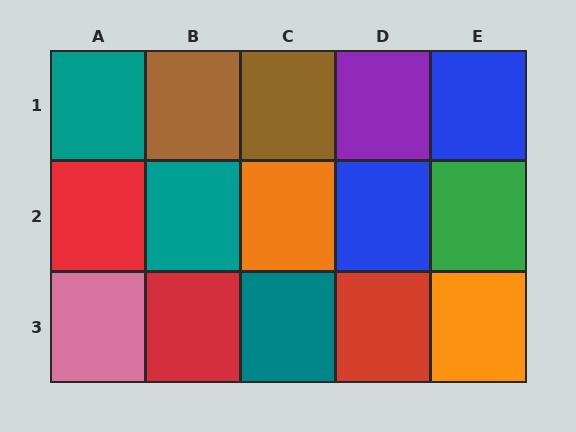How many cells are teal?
3 cells are teal.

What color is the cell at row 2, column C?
Orange.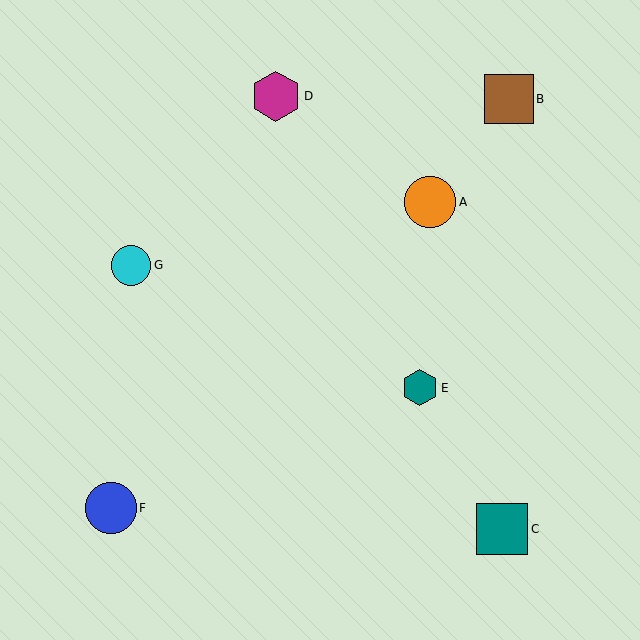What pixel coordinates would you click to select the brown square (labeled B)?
Click at (509, 99) to select the brown square B.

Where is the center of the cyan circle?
The center of the cyan circle is at (131, 265).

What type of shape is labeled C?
Shape C is a teal square.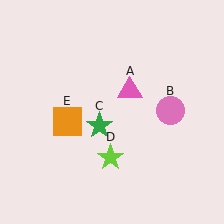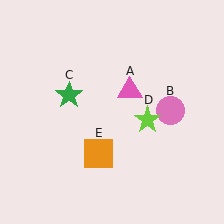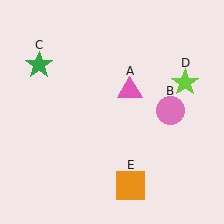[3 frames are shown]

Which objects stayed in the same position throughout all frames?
Pink triangle (object A) and pink circle (object B) remained stationary.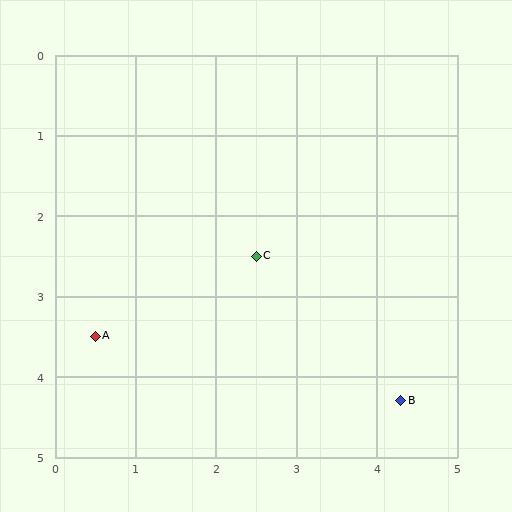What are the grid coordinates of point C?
Point C is at approximately (2.5, 2.5).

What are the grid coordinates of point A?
Point A is at approximately (0.5, 3.5).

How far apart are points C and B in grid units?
Points C and B are about 2.5 grid units apart.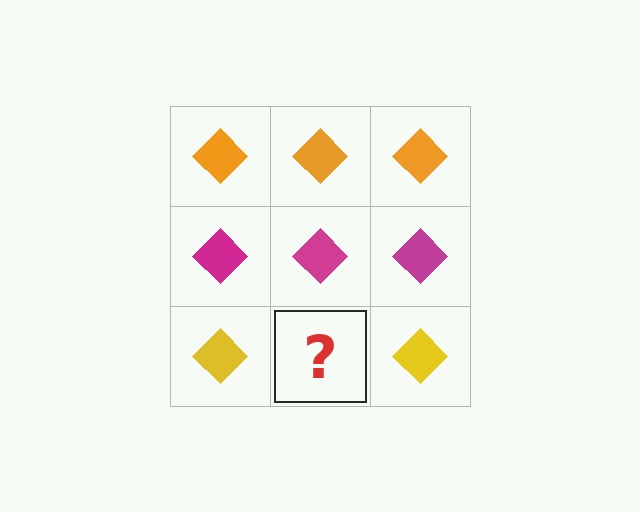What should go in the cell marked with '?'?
The missing cell should contain a yellow diamond.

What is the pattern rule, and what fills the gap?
The rule is that each row has a consistent color. The gap should be filled with a yellow diamond.